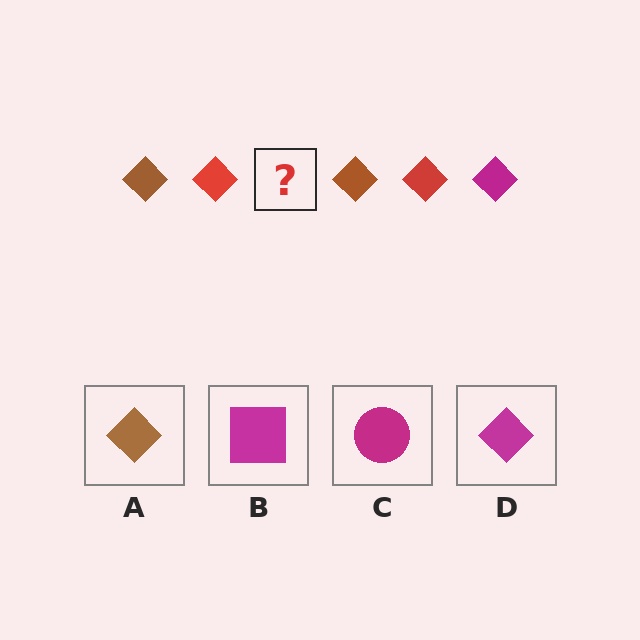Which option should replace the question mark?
Option D.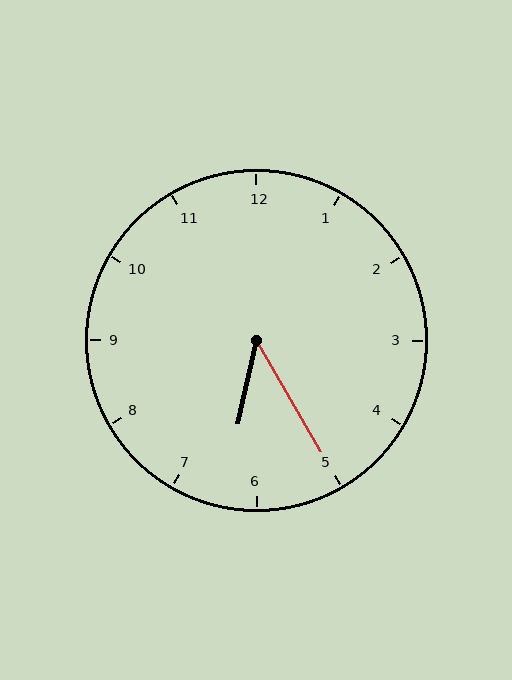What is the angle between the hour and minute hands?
Approximately 42 degrees.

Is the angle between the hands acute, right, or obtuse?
It is acute.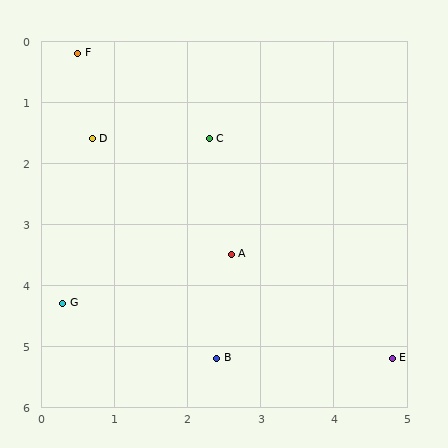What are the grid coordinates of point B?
Point B is at approximately (2.4, 5.2).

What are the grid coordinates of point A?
Point A is at approximately (2.6, 3.5).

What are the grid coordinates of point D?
Point D is at approximately (0.7, 1.6).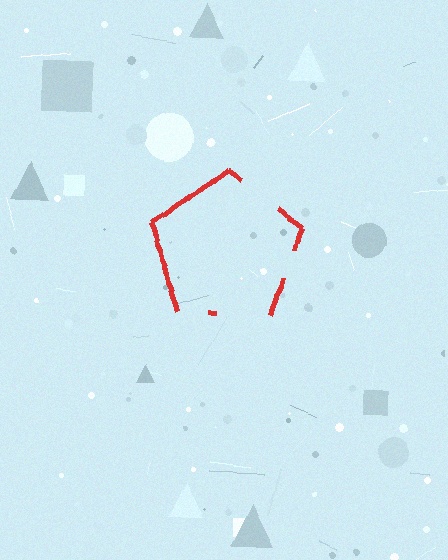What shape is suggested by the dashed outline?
The dashed outline suggests a pentagon.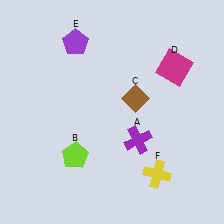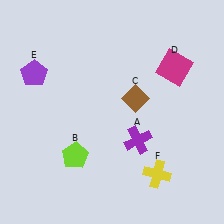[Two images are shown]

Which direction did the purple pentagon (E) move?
The purple pentagon (E) moved left.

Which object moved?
The purple pentagon (E) moved left.